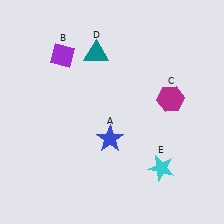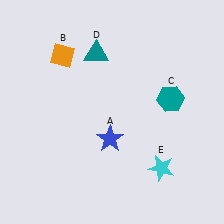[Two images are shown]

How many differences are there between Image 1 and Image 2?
There are 2 differences between the two images.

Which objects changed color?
B changed from purple to orange. C changed from magenta to teal.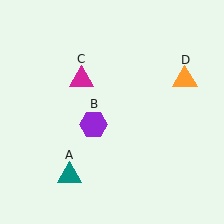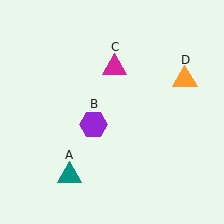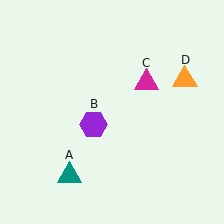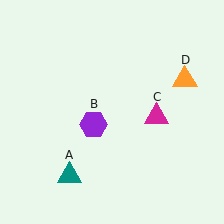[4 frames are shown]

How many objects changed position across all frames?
1 object changed position: magenta triangle (object C).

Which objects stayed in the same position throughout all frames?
Teal triangle (object A) and purple hexagon (object B) and orange triangle (object D) remained stationary.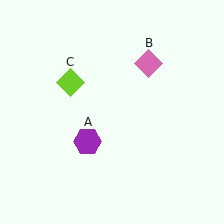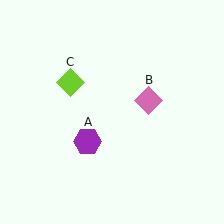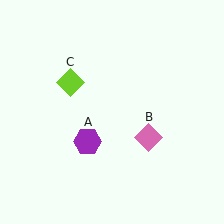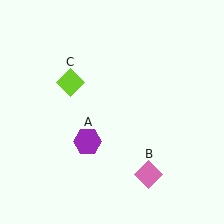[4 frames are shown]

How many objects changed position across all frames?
1 object changed position: pink diamond (object B).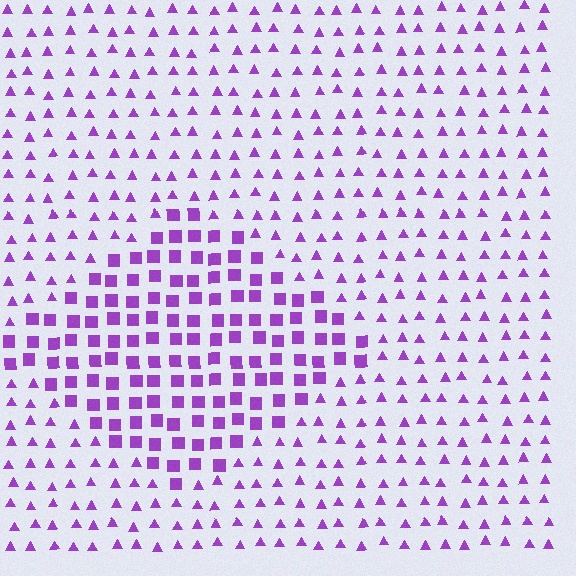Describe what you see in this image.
The image is filled with small purple elements arranged in a uniform grid. A diamond-shaped region contains squares, while the surrounding area contains triangles. The boundary is defined purely by the change in element shape.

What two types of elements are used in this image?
The image uses squares inside the diamond region and triangles outside it.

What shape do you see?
I see a diamond.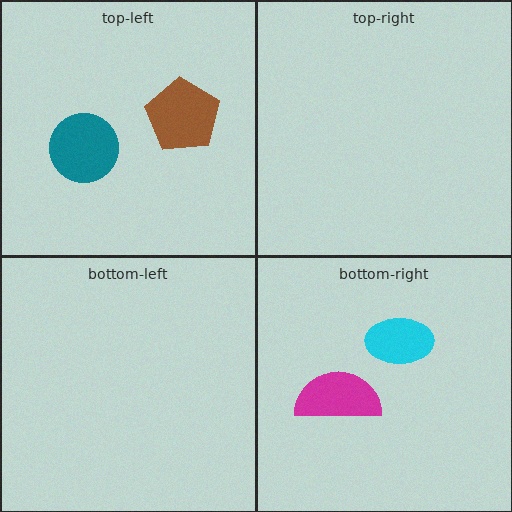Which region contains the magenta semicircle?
The bottom-right region.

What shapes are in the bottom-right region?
The magenta semicircle, the cyan ellipse.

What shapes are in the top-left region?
The teal circle, the brown pentagon.